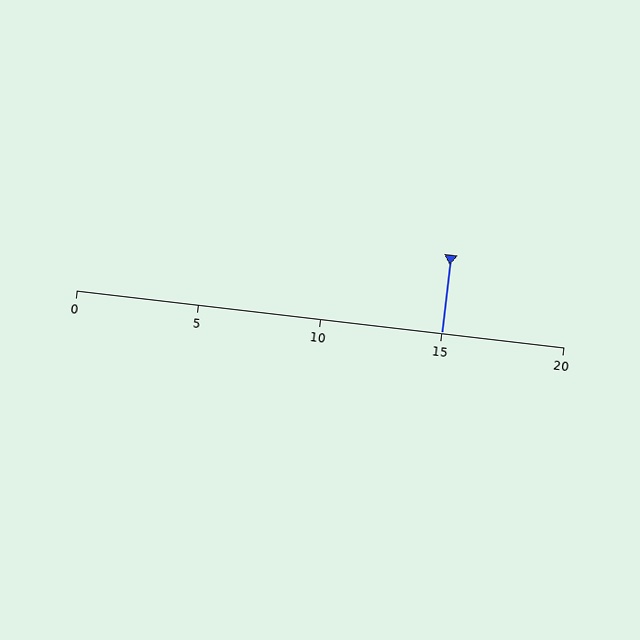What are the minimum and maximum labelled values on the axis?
The axis runs from 0 to 20.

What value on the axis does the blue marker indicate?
The marker indicates approximately 15.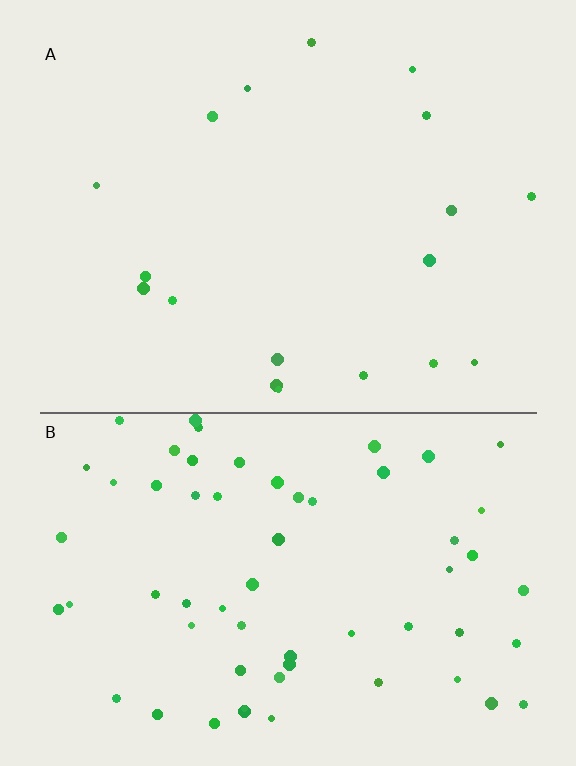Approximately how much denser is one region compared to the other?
Approximately 3.4× — region B over region A.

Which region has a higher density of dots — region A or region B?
B (the bottom).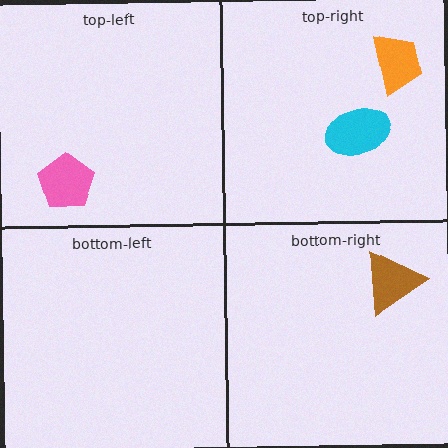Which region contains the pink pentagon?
The top-left region.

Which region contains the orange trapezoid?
The top-right region.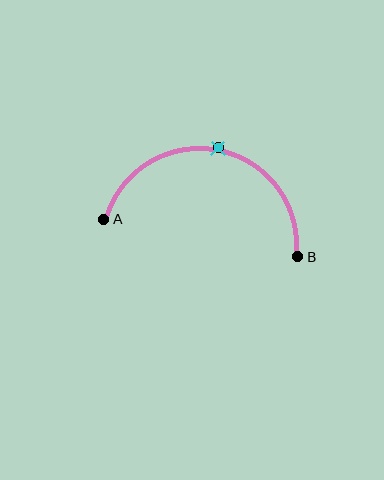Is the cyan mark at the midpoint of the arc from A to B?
Yes. The cyan mark lies on the arc at equal arc-length from both A and B — it is the arc midpoint.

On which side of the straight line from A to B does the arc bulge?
The arc bulges above the straight line connecting A and B.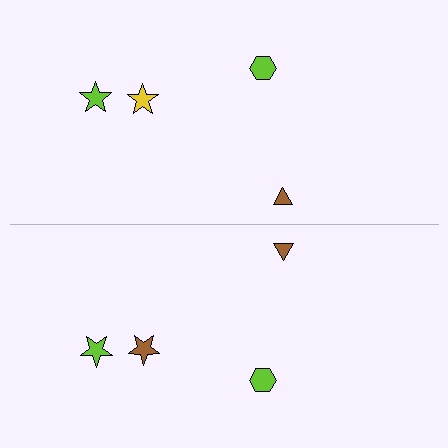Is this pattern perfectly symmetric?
No, the pattern is not perfectly symmetric. The brown star on the bottom side breaks the symmetry — its mirror counterpart is yellow.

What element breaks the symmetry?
The brown star on the bottom side breaks the symmetry — its mirror counterpart is yellow.